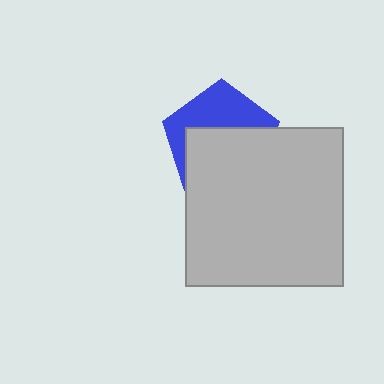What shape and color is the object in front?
The object in front is a light gray square.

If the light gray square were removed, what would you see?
You would see the complete blue pentagon.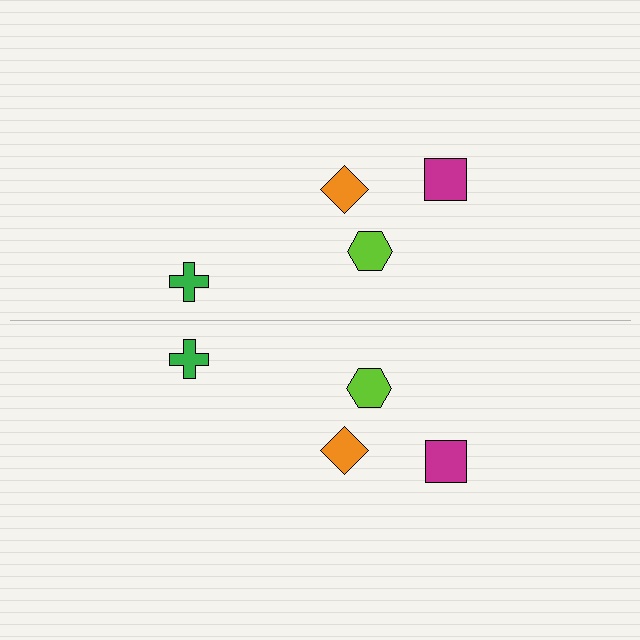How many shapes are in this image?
There are 8 shapes in this image.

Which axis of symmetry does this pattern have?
The pattern has a horizontal axis of symmetry running through the center of the image.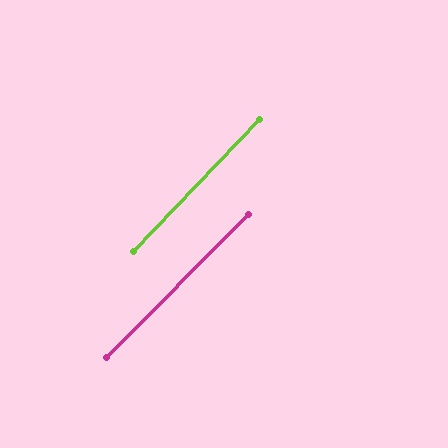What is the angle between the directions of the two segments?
Approximately 1 degree.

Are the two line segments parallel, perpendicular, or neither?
Parallel — their directions differ by only 1.3°.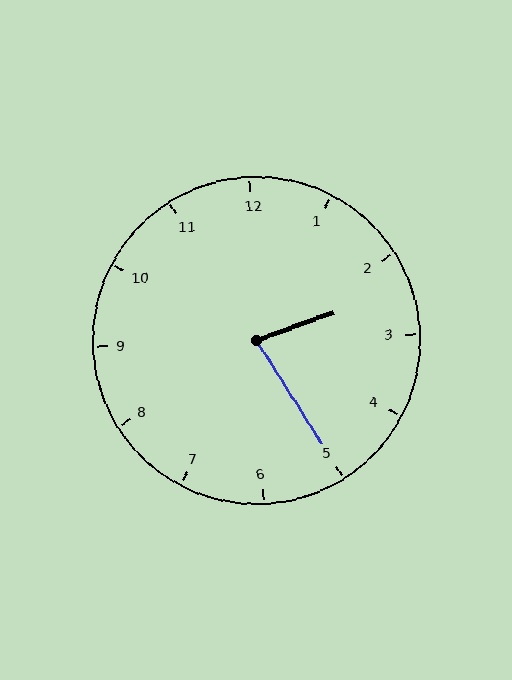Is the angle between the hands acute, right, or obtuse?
It is acute.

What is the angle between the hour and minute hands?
Approximately 78 degrees.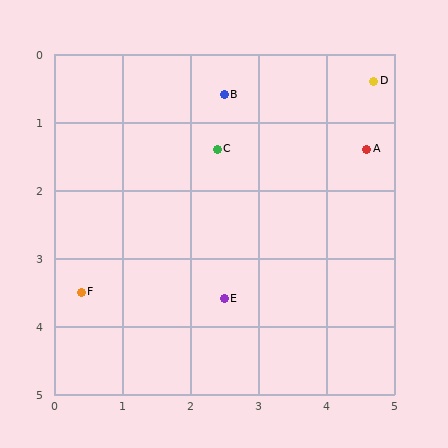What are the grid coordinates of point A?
Point A is at approximately (4.6, 1.4).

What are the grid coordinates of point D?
Point D is at approximately (4.7, 0.4).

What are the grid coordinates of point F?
Point F is at approximately (0.4, 3.5).